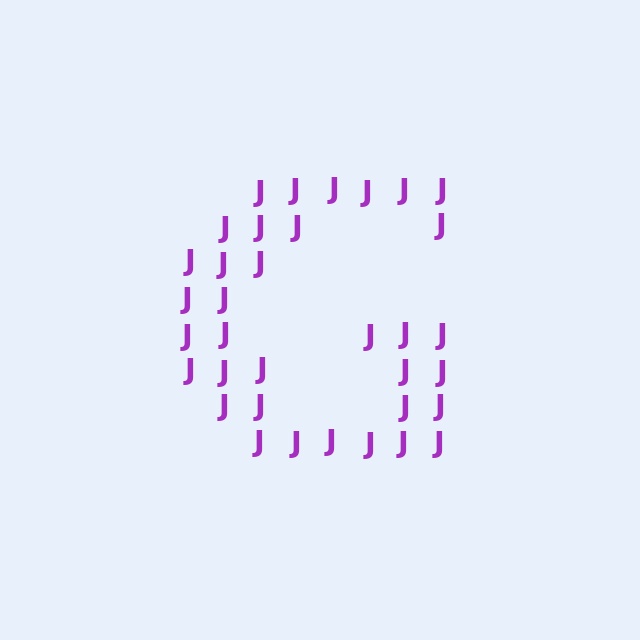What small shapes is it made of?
It is made of small letter J's.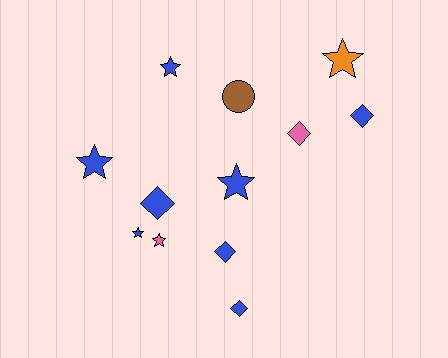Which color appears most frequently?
Blue, with 8 objects.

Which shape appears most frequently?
Star, with 6 objects.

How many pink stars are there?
There is 1 pink star.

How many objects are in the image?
There are 12 objects.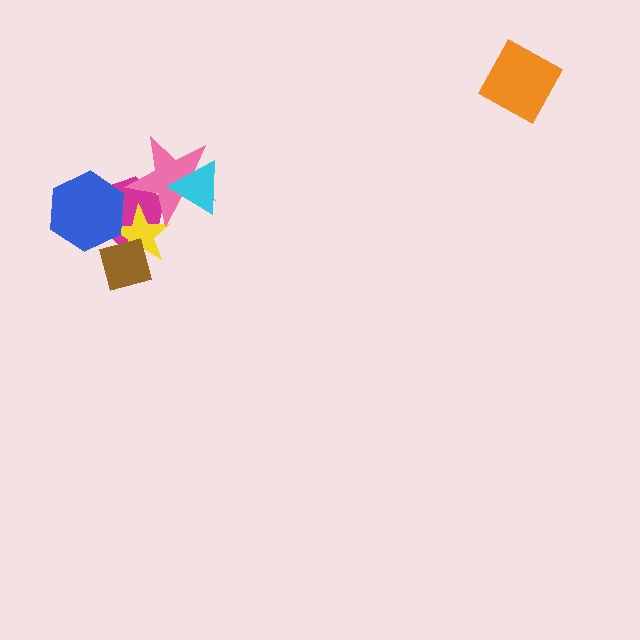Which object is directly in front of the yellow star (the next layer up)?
The brown diamond is directly in front of the yellow star.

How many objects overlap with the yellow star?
4 objects overlap with the yellow star.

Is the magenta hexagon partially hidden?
Yes, it is partially covered by another shape.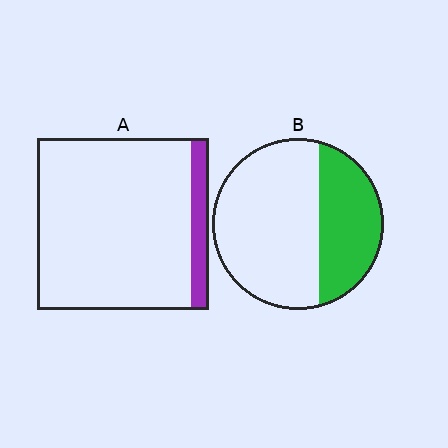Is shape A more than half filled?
No.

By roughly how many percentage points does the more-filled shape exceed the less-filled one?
By roughly 25 percentage points (B over A).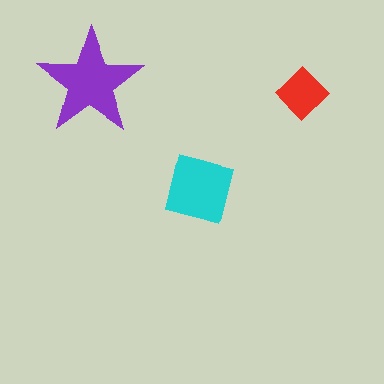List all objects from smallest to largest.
The red diamond, the cyan square, the purple star.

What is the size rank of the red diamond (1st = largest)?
3rd.